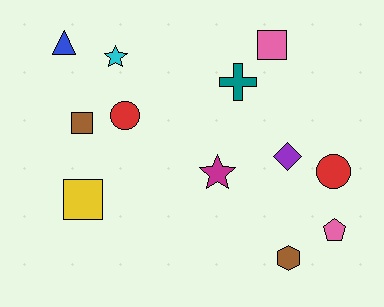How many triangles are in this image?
There is 1 triangle.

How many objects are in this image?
There are 12 objects.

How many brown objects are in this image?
There are 2 brown objects.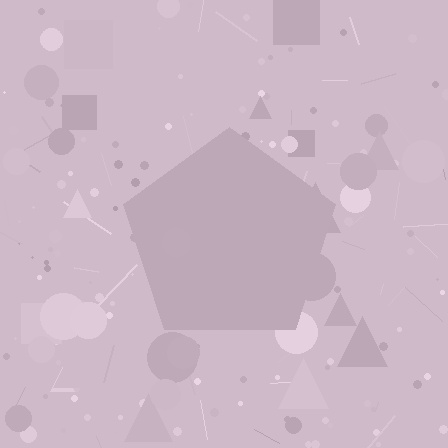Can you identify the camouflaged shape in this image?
The camouflaged shape is a pentagon.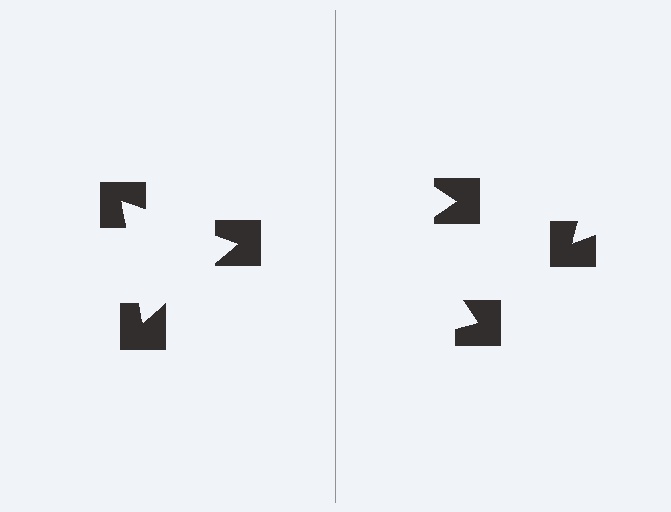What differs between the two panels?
The notched squares are positioned identically on both sides; only the wedge orientations differ. On the left they align to a triangle; on the right they are misaligned.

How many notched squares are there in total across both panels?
6 — 3 on each side.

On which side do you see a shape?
An illusory triangle appears on the left side. On the right side the wedge cuts are rotated, so no coherent shape forms.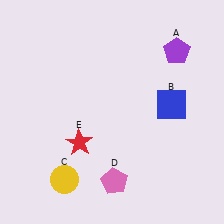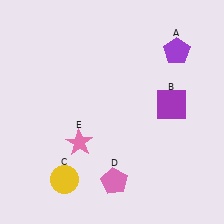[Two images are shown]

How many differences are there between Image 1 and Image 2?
There are 2 differences between the two images.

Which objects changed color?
B changed from blue to purple. E changed from red to pink.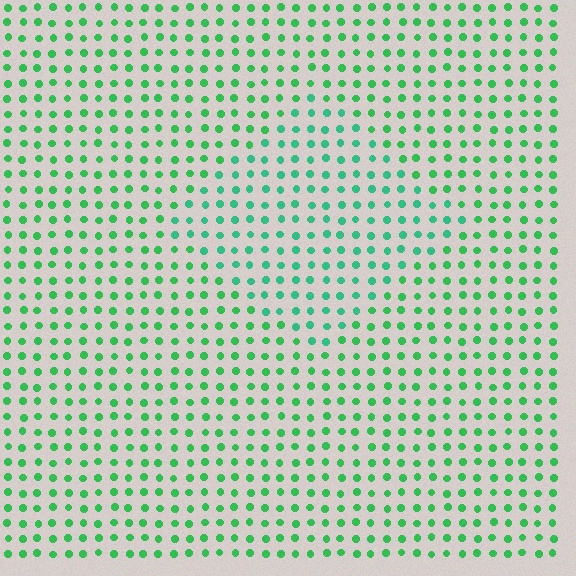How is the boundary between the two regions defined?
The boundary is defined purely by a slight shift in hue (about 22 degrees). Spacing, size, and orientation are identical on both sides.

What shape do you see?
I see a diamond.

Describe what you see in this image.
The image is filled with small green elements in a uniform arrangement. A diamond-shaped region is visible where the elements are tinted to a slightly different hue, forming a subtle color boundary.